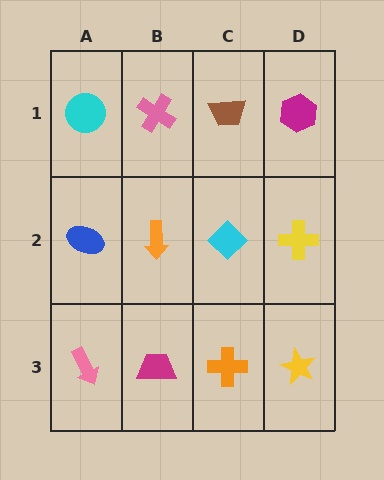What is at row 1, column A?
A cyan circle.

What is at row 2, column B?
An orange arrow.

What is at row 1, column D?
A magenta hexagon.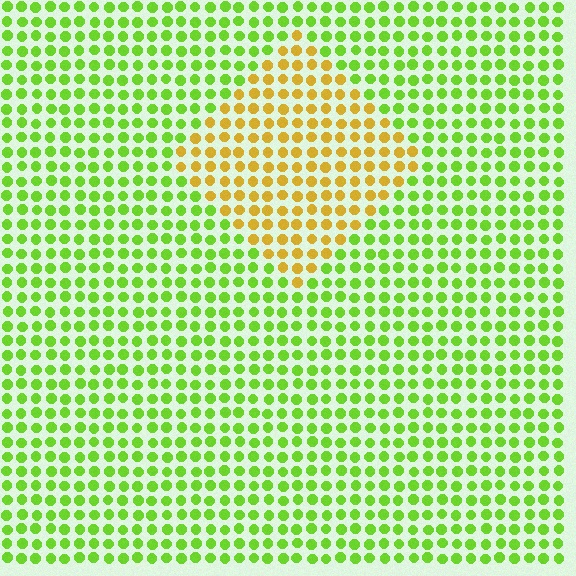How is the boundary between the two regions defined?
The boundary is defined purely by a slight shift in hue (about 52 degrees). Spacing, size, and orientation are identical on both sides.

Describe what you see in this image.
The image is filled with small lime elements in a uniform arrangement. A diamond-shaped region is visible where the elements are tinted to a slightly different hue, forming a subtle color boundary.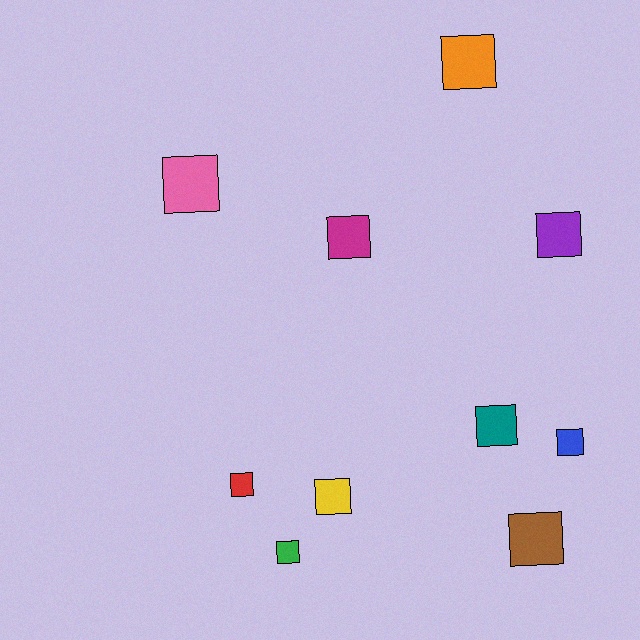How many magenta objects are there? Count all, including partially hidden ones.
There is 1 magenta object.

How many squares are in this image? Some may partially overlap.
There are 10 squares.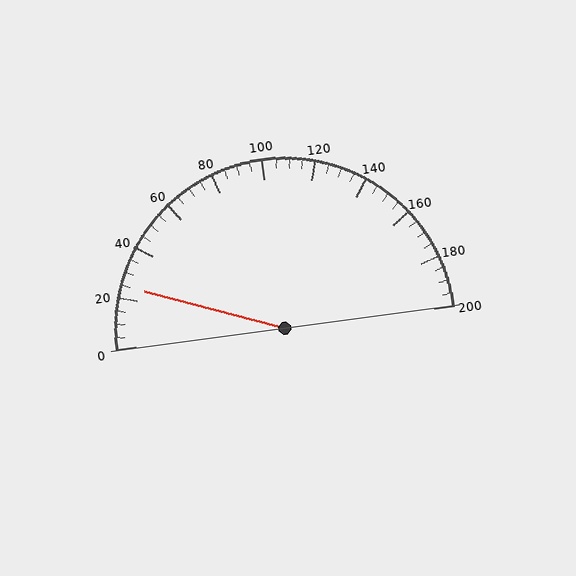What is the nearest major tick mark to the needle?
The nearest major tick mark is 20.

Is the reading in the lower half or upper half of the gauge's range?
The reading is in the lower half of the range (0 to 200).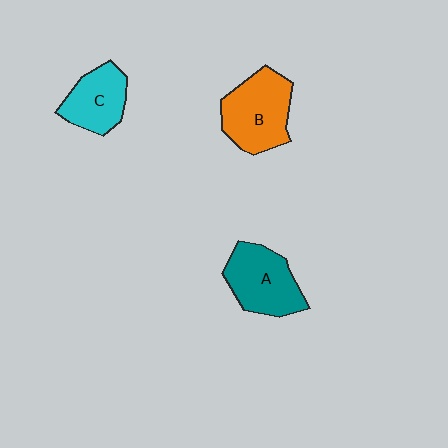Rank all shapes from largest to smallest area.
From largest to smallest: B (orange), A (teal), C (cyan).